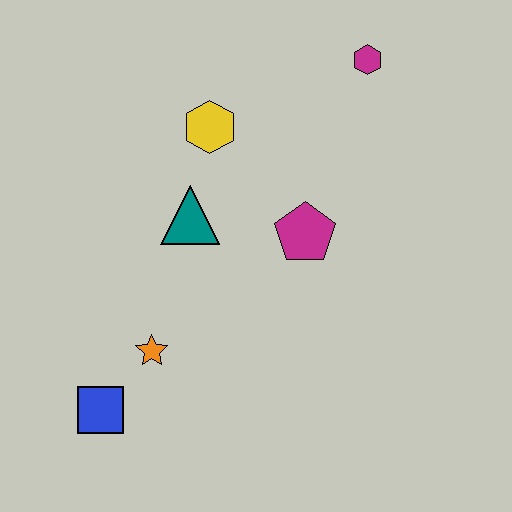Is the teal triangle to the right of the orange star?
Yes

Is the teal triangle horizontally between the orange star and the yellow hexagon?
Yes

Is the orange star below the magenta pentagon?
Yes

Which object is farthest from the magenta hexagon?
The blue square is farthest from the magenta hexagon.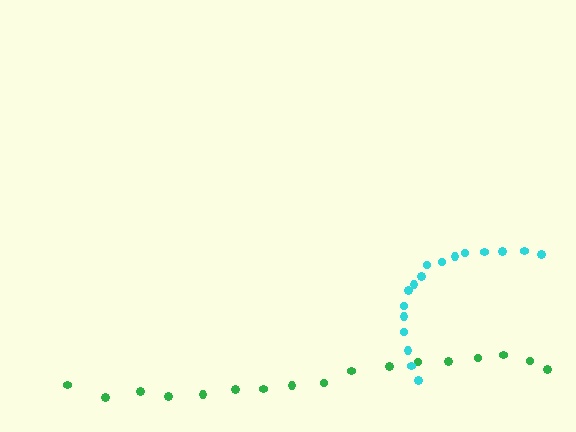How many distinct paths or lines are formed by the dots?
There are 2 distinct paths.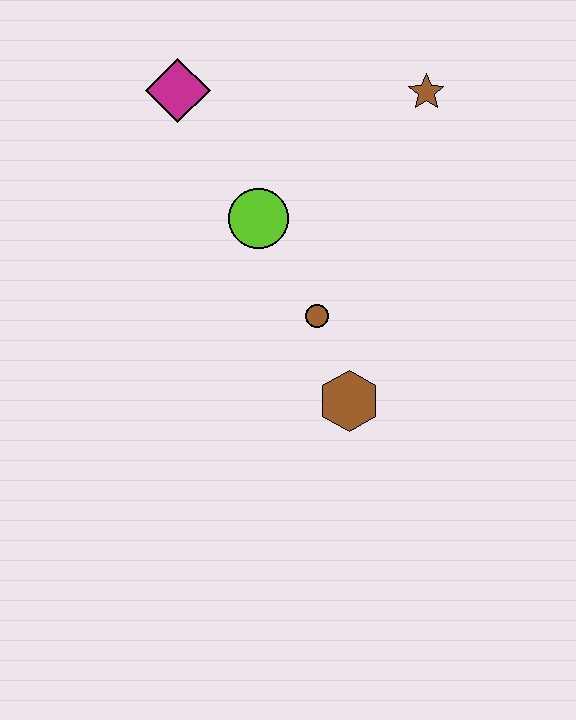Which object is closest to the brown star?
The lime circle is closest to the brown star.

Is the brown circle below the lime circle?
Yes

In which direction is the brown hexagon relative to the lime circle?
The brown hexagon is below the lime circle.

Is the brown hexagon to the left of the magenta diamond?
No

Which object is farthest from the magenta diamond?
The brown hexagon is farthest from the magenta diamond.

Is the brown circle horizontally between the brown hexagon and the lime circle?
Yes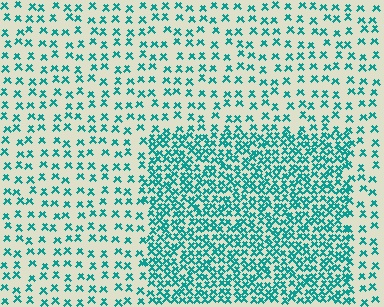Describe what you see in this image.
The image contains small teal elements arranged at two different densities. A rectangle-shaped region is visible where the elements are more densely packed than the surrounding area.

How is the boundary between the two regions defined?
The boundary is defined by a change in element density (approximately 2.5x ratio). All elements are the same color, size, and shape.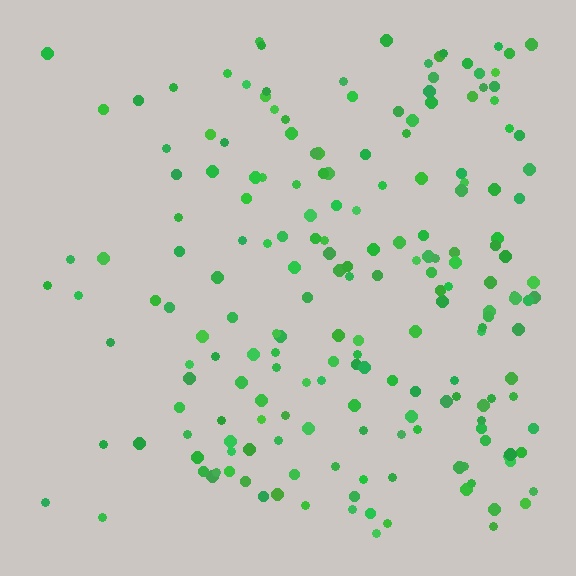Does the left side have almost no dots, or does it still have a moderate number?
Still a moderate number, just noticeably fewer than the right.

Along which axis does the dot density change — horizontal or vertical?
Horizontal.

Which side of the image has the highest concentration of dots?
The right.